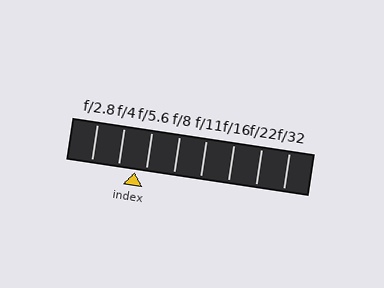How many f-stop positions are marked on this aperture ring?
There are 8 f-stop positions marked.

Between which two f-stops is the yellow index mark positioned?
The index mark is between f/4 and f/5.6.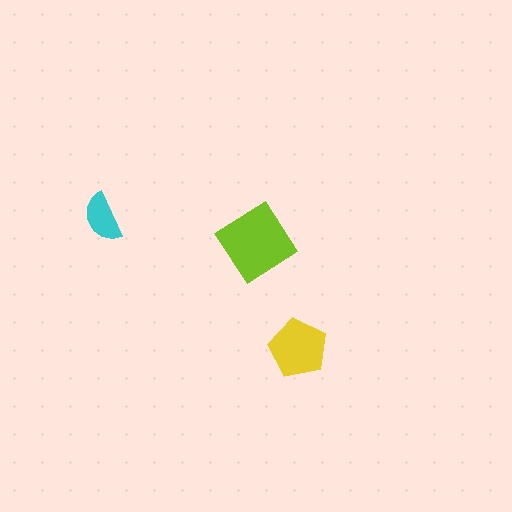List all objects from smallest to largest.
The cyan semicircle, the yellow pentagon, the lime diamond.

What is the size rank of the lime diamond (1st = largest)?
1st.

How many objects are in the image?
There are 3 objects in the image.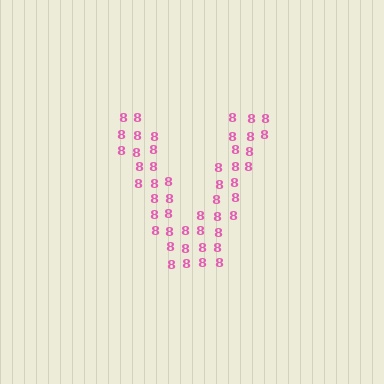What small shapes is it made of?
It is made of small digit 8's.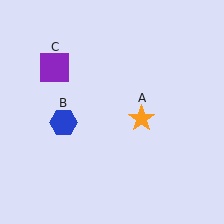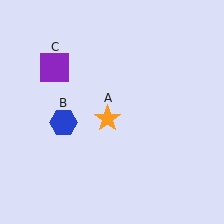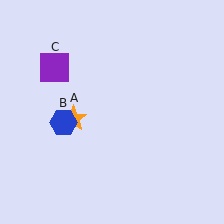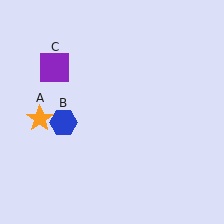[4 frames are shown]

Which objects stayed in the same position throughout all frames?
Blue hexagon (object B) and purple square (object C) remained stationary.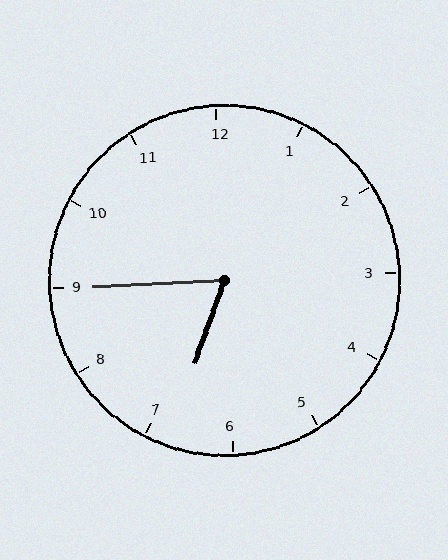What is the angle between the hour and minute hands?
Approximately 68 degrees.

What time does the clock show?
6:45.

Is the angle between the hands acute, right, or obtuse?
It is acute.